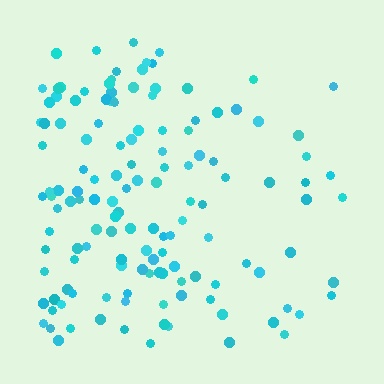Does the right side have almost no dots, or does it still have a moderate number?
Still a moderate number, just noticeably fewer than the left.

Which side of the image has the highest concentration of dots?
The left.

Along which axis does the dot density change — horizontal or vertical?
Horizontal.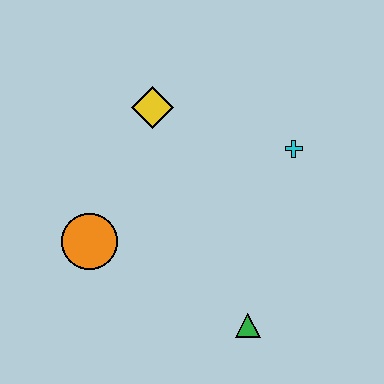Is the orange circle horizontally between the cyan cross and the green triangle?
No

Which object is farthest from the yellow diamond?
The green triangle is farthest from the yellow diamond.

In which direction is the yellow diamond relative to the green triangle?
The yellow diamond is above the green triangle.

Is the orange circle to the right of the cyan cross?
No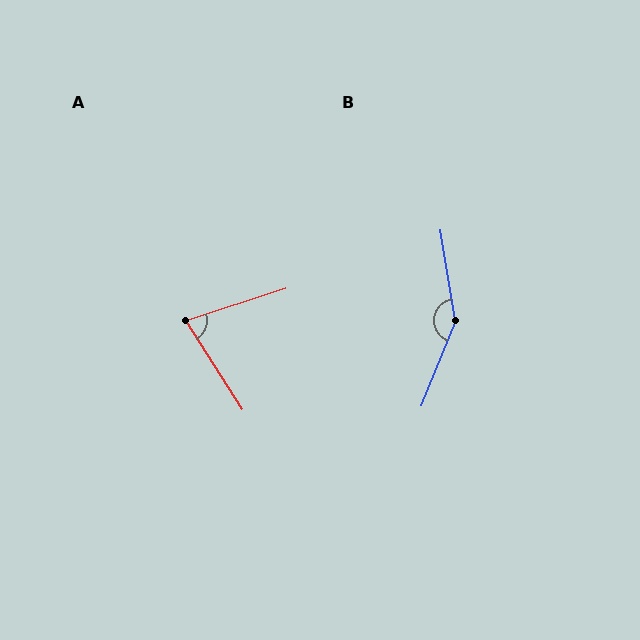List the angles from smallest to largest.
A (76°), B (149°).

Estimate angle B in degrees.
Approximately 149 degrees.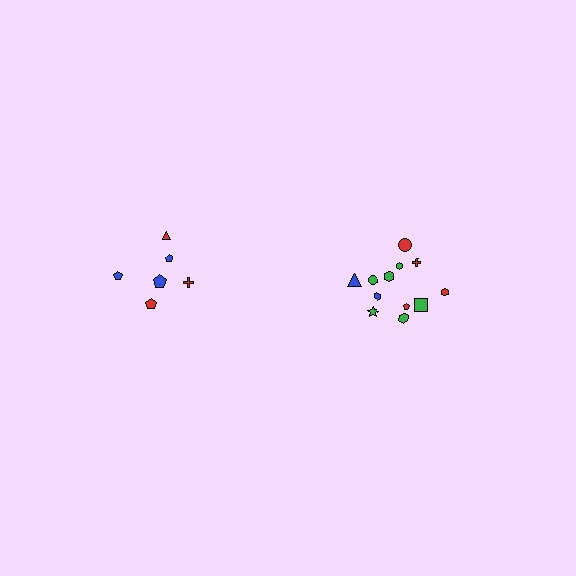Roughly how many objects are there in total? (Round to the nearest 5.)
Roughly 20 objects in total.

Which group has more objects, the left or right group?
The right group.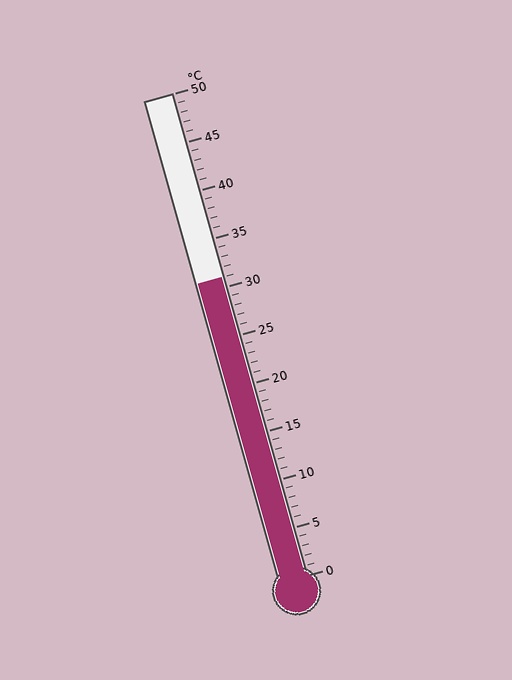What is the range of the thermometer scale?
The thermometer scale ranges from 0°C to 50°C.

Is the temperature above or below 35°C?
The temperature is below 35°C.